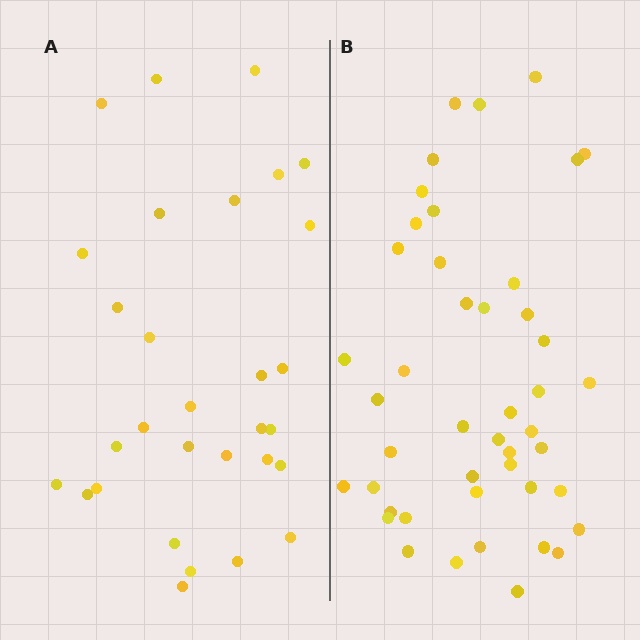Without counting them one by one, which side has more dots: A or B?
Region B (the right region) has more dots.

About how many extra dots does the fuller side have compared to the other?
Region B has approximately 15 more dots than region A.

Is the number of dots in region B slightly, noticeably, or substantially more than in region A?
Region B has substantially more. The ratio is roughly 1.5 to 1.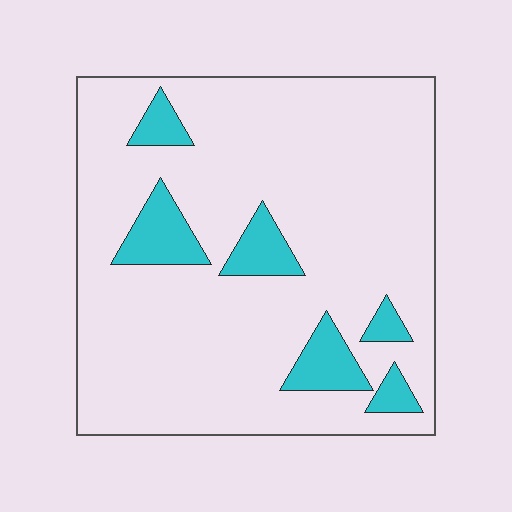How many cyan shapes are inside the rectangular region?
6.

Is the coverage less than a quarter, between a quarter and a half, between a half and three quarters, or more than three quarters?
Less than a quarter.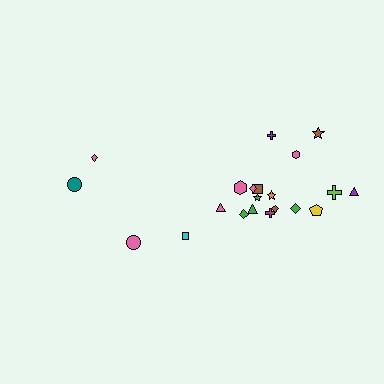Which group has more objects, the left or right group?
The right group.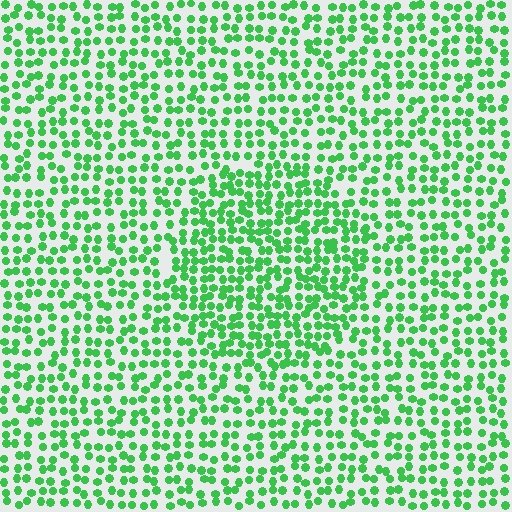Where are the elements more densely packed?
The elements are more densely packed inside the circle boundary.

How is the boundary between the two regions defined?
The boundary is defined by a change in element density (approximately 1.5x ratio). All elements are the same color, size, and shape.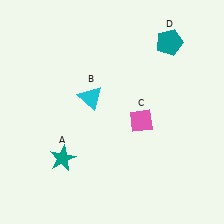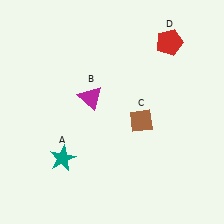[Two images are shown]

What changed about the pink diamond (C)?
In Image 1, C is pink. In Image 2, it changed to brown.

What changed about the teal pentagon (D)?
In Image 1, D is teal. In Image 2, it changed to red.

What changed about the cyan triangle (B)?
In Image 1, B is cyan. In Image 2, it changed to magenta.